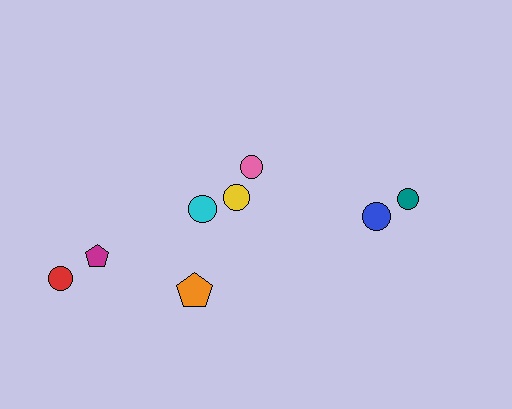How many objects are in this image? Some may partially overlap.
There are 8 objects.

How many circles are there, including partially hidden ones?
There are 6 circles.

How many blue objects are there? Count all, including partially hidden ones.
There is 1 blue object.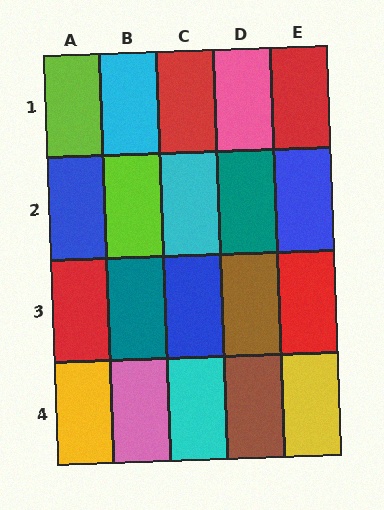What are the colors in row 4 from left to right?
Yellow, pink, cyan, brown, yellow.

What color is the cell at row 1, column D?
Pink.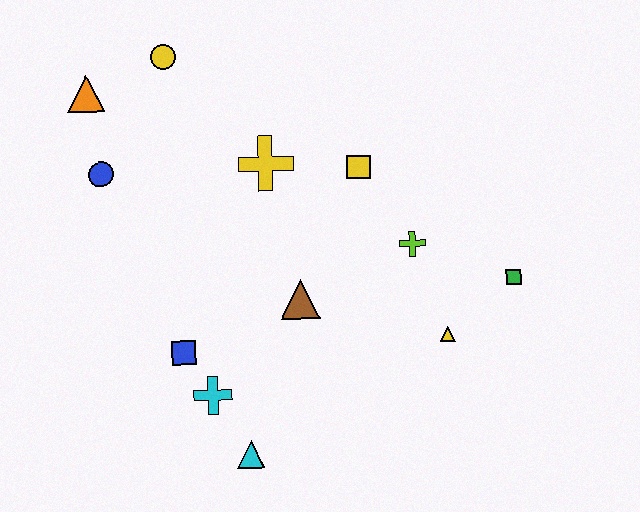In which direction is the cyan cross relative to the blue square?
The cyan cross is below the blue square.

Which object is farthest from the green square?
The orange triangle is farthest from the green square.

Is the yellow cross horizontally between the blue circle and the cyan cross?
No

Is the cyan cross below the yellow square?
Yes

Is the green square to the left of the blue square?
No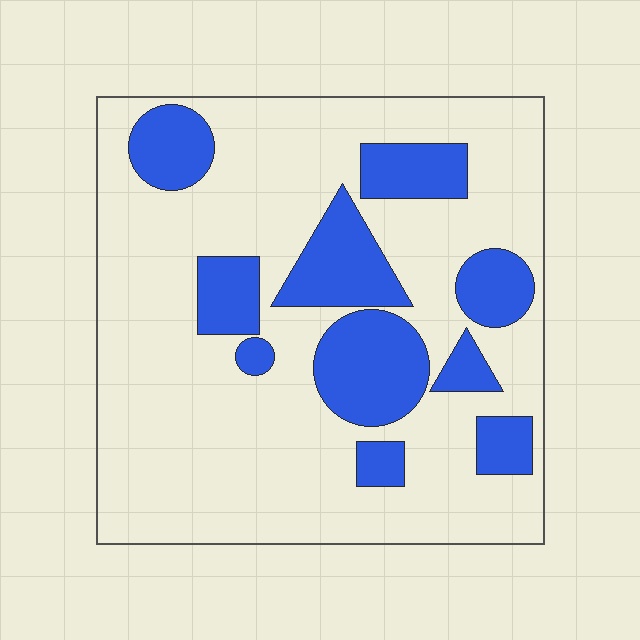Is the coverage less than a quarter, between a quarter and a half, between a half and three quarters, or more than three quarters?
Between a quarter and a half.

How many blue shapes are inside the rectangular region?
10.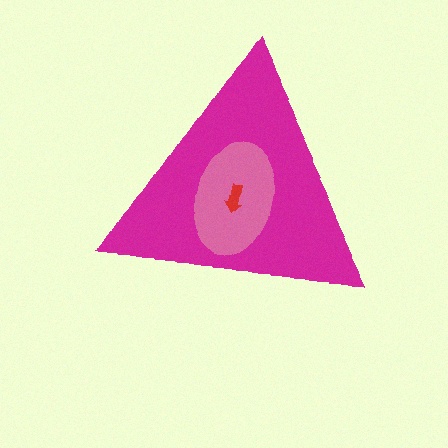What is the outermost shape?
The magenta triangle.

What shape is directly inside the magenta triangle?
The pink ellipse.